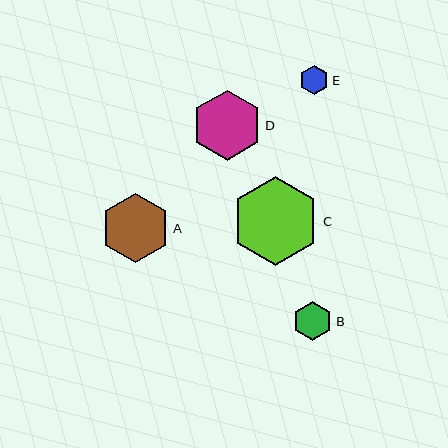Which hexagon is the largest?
Hexagon C is the largest with a size of approximately 88 pixels.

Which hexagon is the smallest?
Hexagon E is the smallest with a size of approximately 29 pixels.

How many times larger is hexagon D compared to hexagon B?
Hexagon D is approximately 1.8 times the size of hexagon B.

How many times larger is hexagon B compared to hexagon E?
Hexagon B is approximately 1.4 times the size of hexagon E.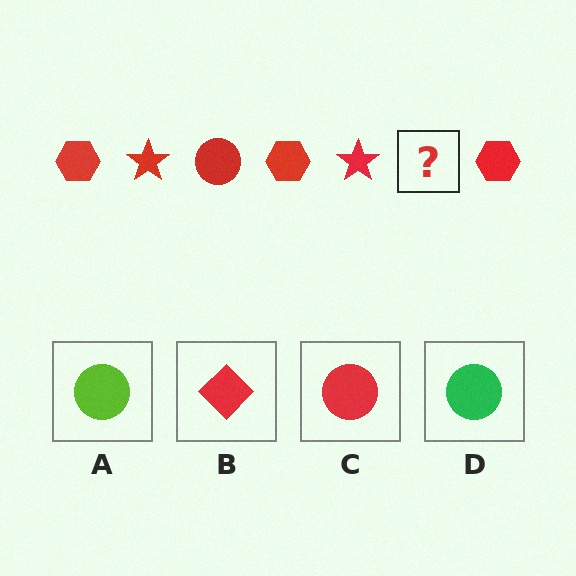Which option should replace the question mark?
Option C.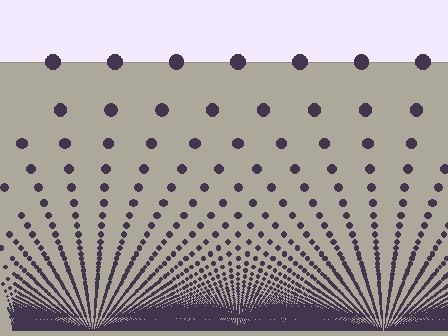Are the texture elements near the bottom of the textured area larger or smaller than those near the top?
Smaller. The gradient is inverted — elements near the bottom are smaller and denser.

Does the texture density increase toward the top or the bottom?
Density increases toward the bottom.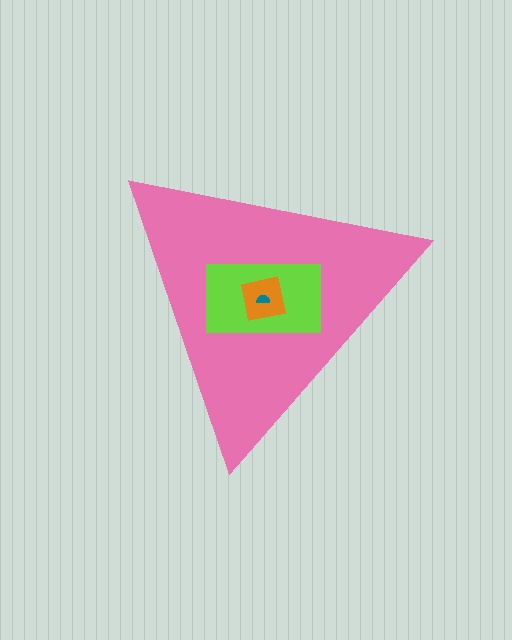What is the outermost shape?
The pink triangle.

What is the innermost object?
The teal semicircle.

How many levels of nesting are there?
4.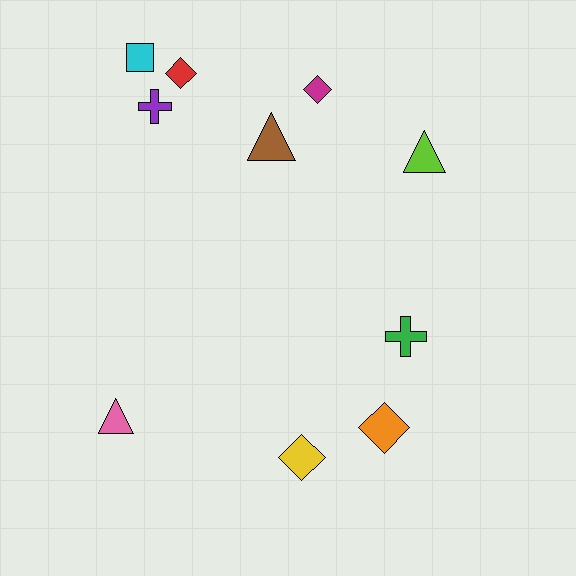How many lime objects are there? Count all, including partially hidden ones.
There is 1 lime object.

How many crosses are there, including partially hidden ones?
There are 2 crosses.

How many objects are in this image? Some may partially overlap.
There are 10 objects.